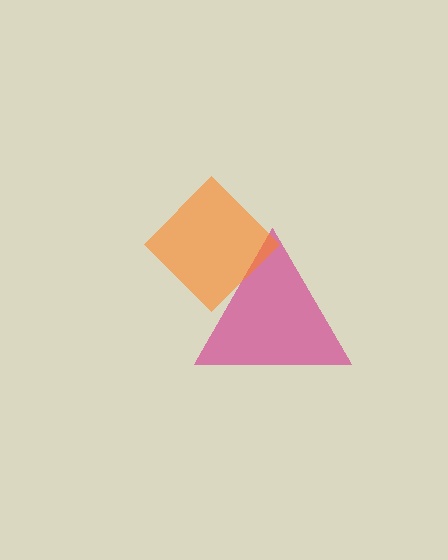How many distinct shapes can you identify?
There are 2 distinct shapes: a magenta triangle, an orange diamond.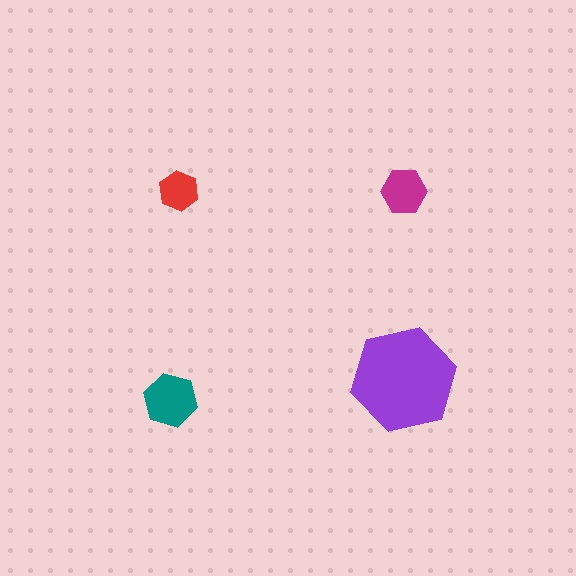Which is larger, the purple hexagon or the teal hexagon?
The purple one.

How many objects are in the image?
There are 4 objects in the image.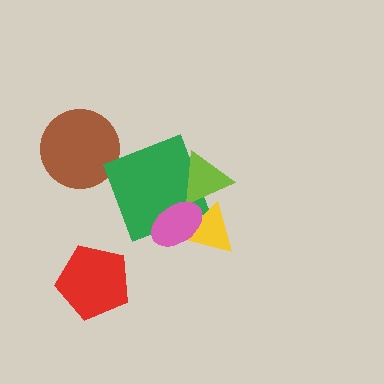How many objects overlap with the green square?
2 objects overlap with the green square.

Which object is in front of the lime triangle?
The pink ellipse is in front of the lime triangle.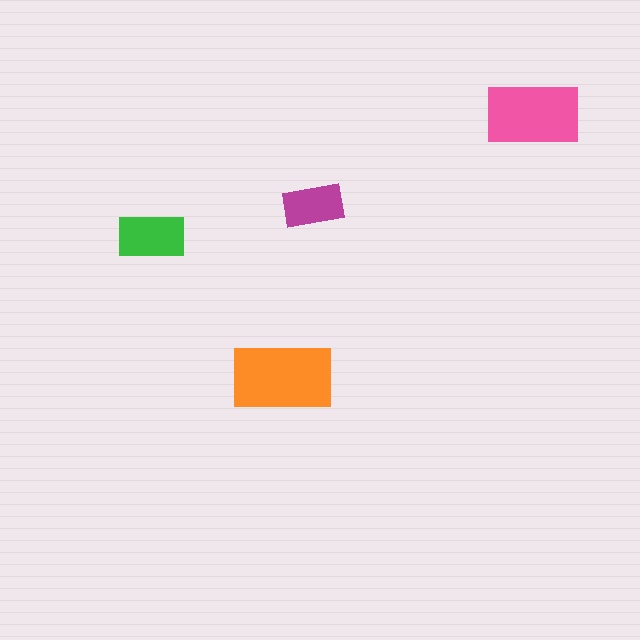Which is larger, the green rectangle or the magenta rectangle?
The green one.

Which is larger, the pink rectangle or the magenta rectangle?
The pink one.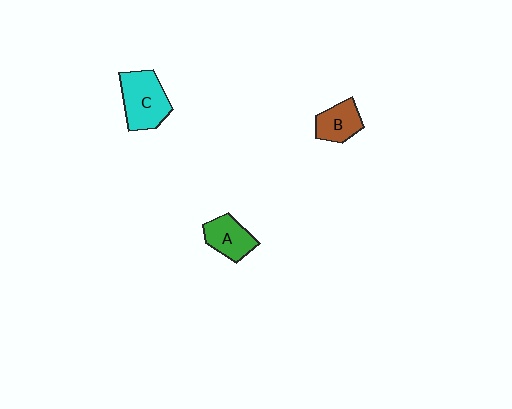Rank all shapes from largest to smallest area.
From largest to smallest: C (cyan), A (green), B (brown).